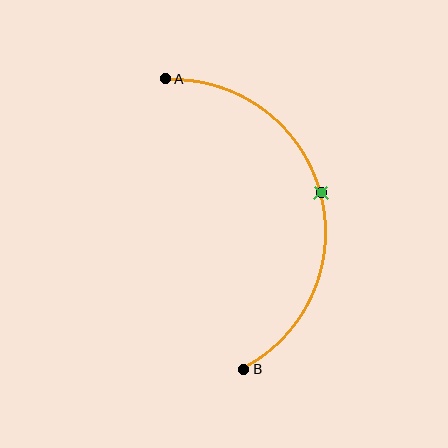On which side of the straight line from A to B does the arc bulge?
The arc bulges to the right of the straight line connecting A and B.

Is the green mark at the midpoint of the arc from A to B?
Yes. The green mark lies on the arc at equal arc-length from both A and B — it is the arc midpoint.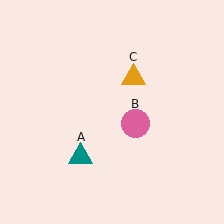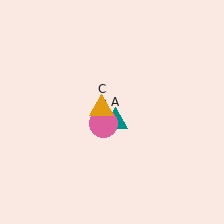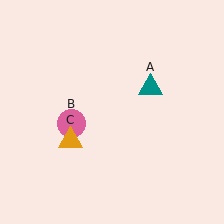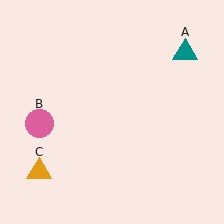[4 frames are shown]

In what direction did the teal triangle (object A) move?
The teal triangle (object A) moved up and to the right.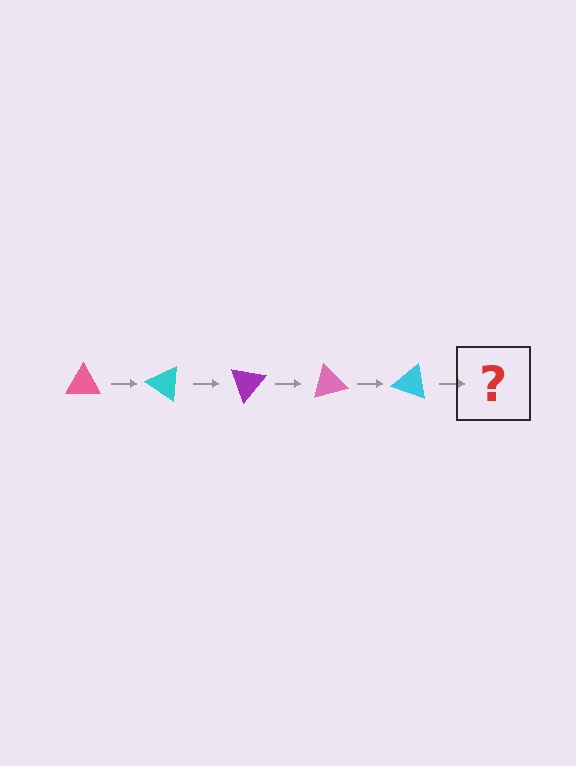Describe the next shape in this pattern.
It should be a purple triangle, rotated 175 degrees from the start.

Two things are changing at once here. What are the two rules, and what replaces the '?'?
The two rules are that it rotates 35 degrees each step and the color cycles through pink, cyan, and purple. The '?' should be a purple triangle, rotated 175 degrees from the start.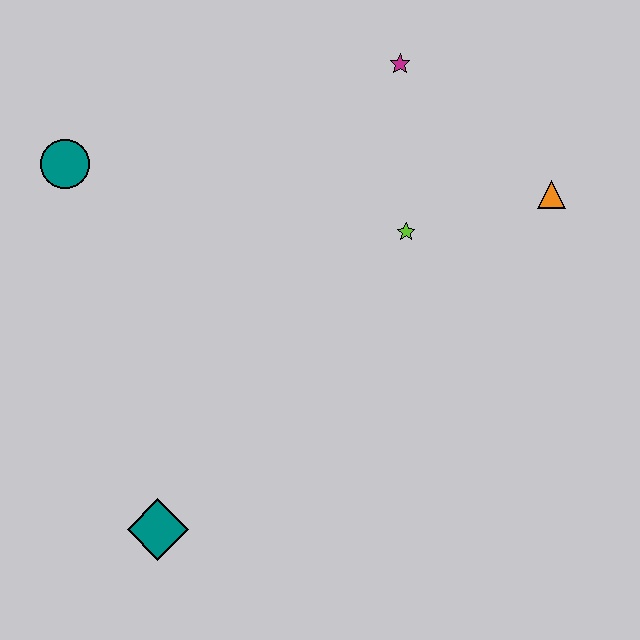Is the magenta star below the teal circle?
No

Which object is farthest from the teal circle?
The orange triangle is farthest from the teal circle.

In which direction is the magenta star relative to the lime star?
The magenta star is above the lime star.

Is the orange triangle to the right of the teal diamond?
Yes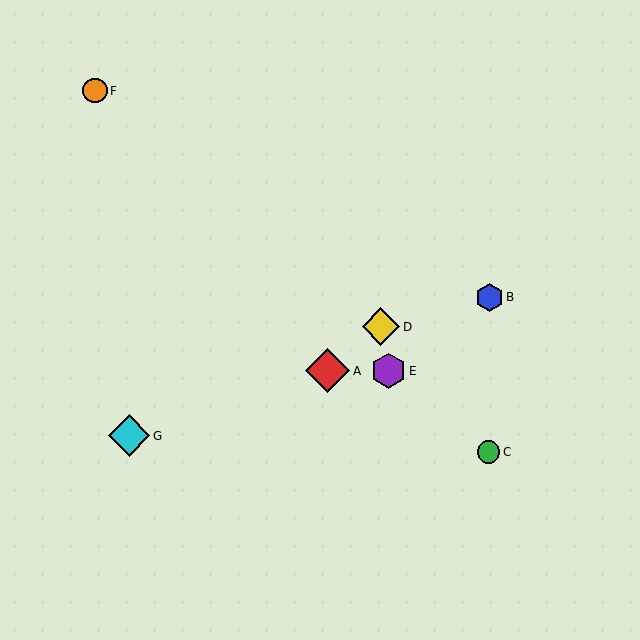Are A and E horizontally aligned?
Yes, both are at y≈371.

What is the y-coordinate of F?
Object F is at y≈91.